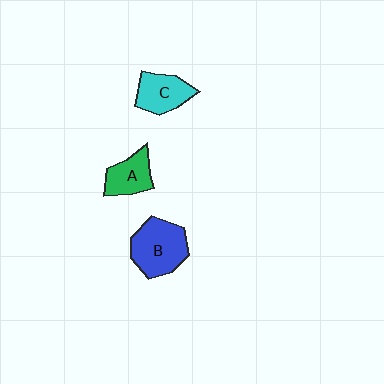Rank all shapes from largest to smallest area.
From largest to smallest: B (blue), C (cyan), A (green).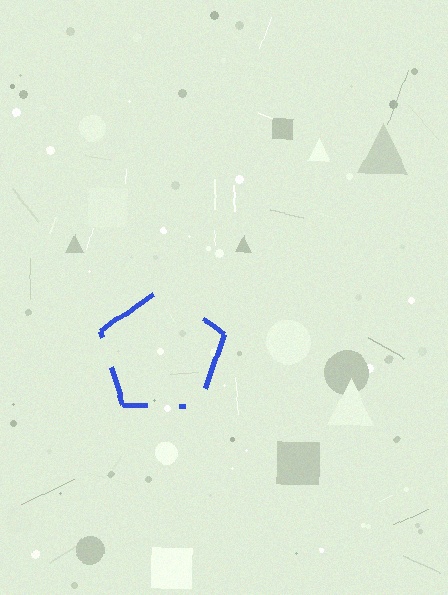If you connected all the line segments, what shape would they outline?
They would outline a pentagon.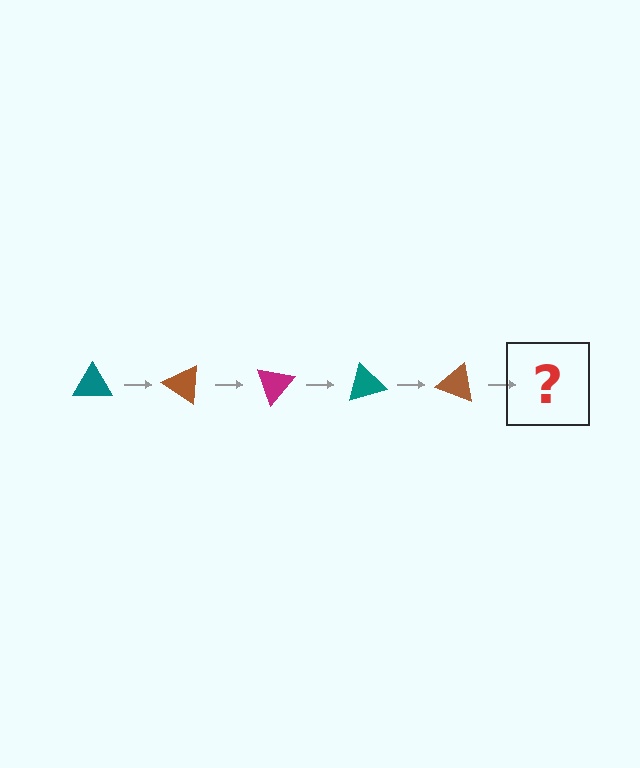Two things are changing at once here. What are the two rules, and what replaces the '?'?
The two rules are that it rotates 35 degrees each step and the color cycles through teal, brown, and magenta. The '?' should be a magenta triangle, rotated 175 degrees from the start.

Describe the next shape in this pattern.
It should be a magenta triangle, rotated 175 degrees from the start.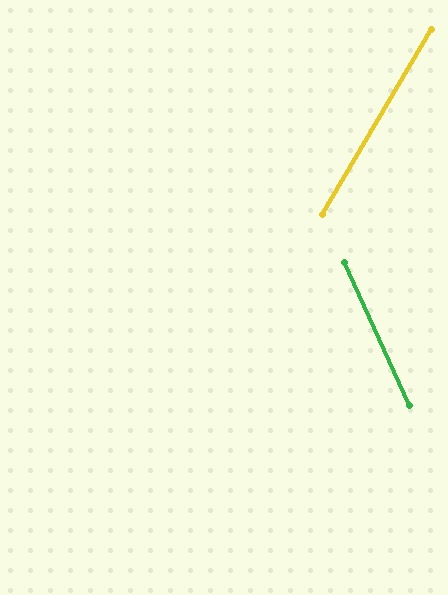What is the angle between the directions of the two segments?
Approximately 55 degrees.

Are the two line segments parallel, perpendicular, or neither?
Neither parallel nor perpendicular — they differ by about 55°.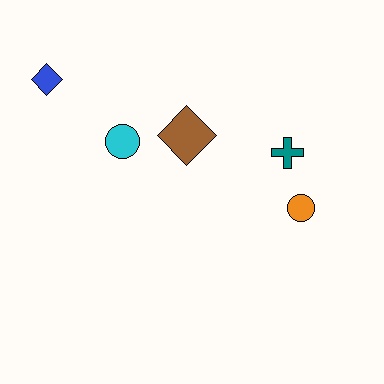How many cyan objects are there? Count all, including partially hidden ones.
There is 1 cyan object.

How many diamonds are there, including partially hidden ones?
There are 2 diamonds.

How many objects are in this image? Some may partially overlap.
There are 5 objects.